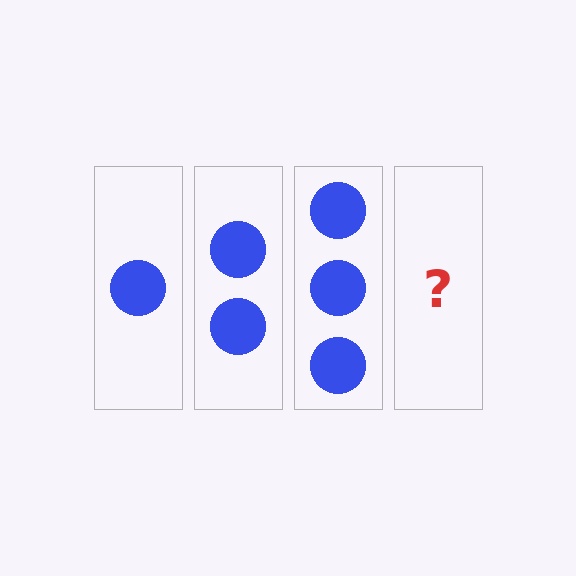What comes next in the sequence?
The next element should be 4 circles.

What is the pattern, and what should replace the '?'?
The pattern is that each step adds one more circle. The '?' should be 4 circles.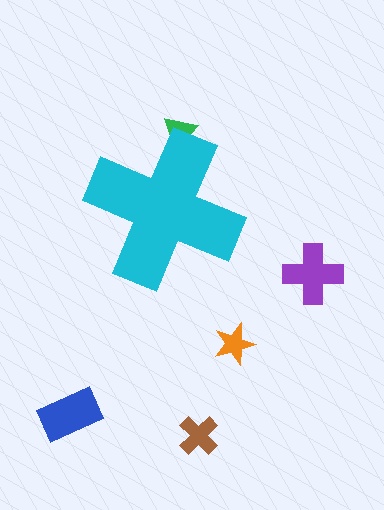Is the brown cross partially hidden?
No, the brown cross is fully visible.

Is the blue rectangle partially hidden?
No, the blue rectangle is fully visible.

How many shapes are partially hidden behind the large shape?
1 shape is partially hidden.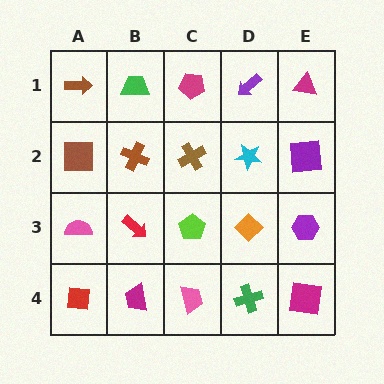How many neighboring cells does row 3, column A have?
3.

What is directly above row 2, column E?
A magenta triangle.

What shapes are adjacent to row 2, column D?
A purple arrow (row 1, column D), an orange diamond (row 3, column D), a brown cross (row 2, column C), a purple square (row 2, column E).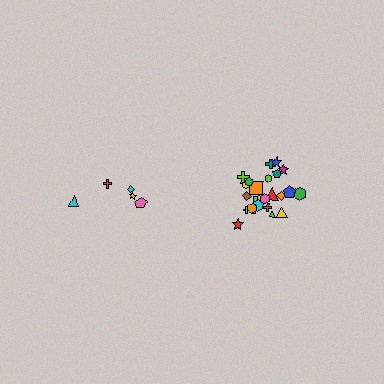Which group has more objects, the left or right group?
The right group.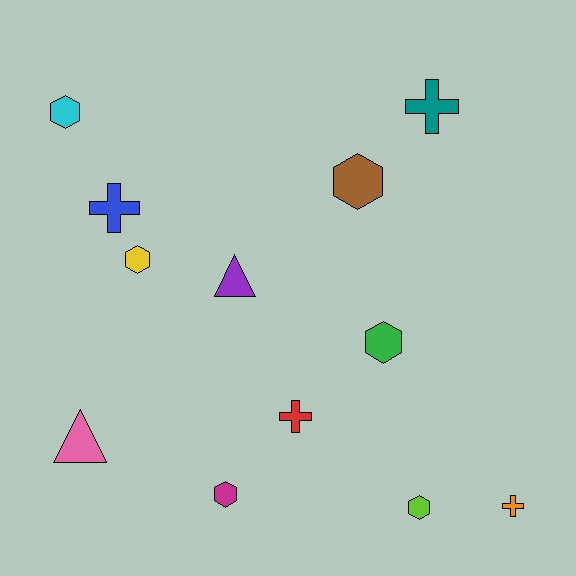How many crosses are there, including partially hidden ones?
There are 4 crosses.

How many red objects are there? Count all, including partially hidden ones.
There is 1 red object.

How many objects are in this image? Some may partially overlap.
There are 12 objects.